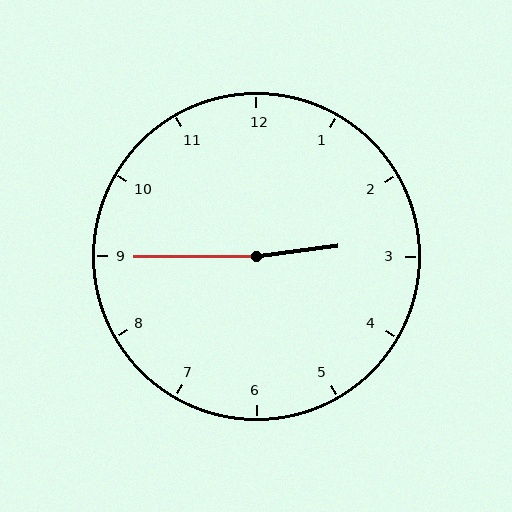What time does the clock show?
2:45.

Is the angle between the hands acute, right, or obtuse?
It is obtuse.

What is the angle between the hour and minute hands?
Approximately 172 degrees.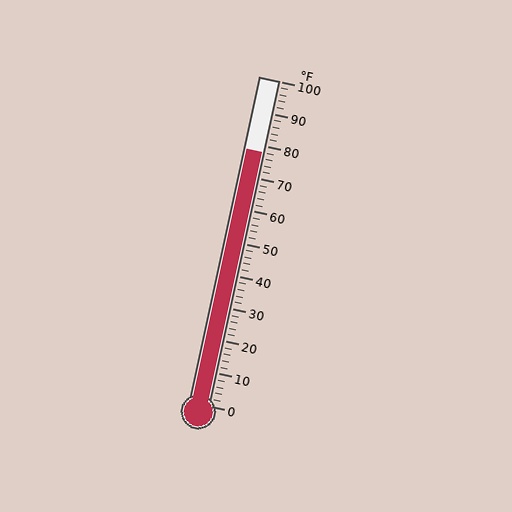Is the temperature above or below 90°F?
The temperature is below 90°F.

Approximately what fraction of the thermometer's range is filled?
The thermometer is filled to approximately 80% of its range.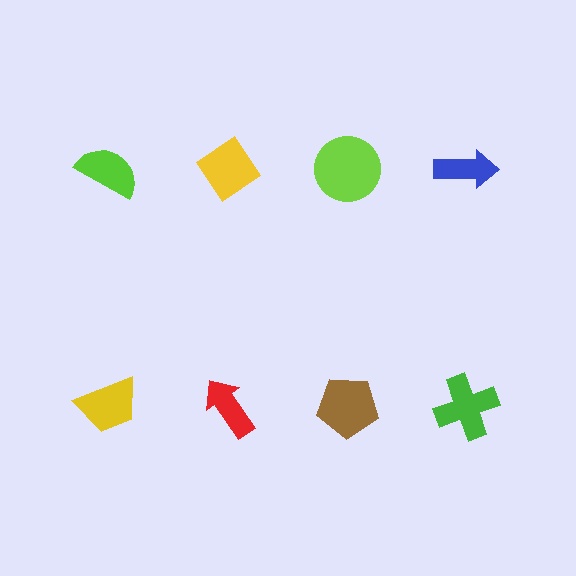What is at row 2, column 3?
A brown pentagon.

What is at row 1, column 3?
A lime circle.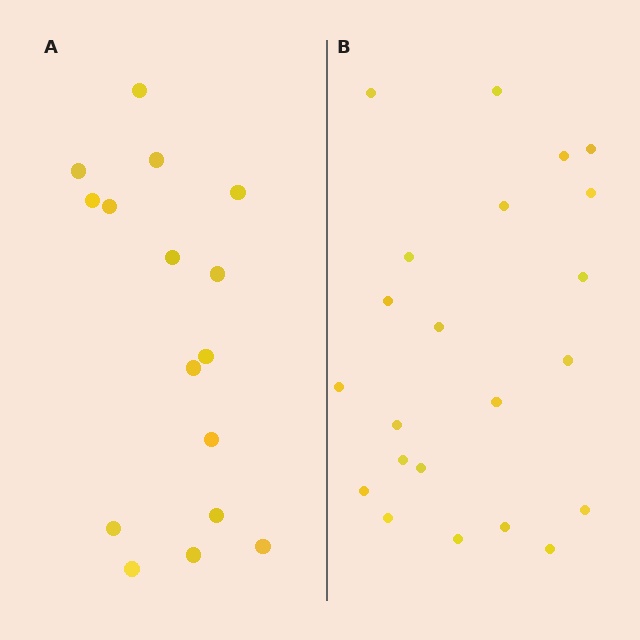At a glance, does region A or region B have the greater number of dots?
Region B (the right region) has more dots.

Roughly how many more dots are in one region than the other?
Region B has about 6 more dots than region A.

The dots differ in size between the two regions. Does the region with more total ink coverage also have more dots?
No. Region A has more total ink coverage because its dots are larger, but region B actually contains more individual dots. Total area can be misleading — the number of items is what matters here.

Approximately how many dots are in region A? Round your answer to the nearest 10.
About 20 dots. (The exact count is 16, which rounds to 20.)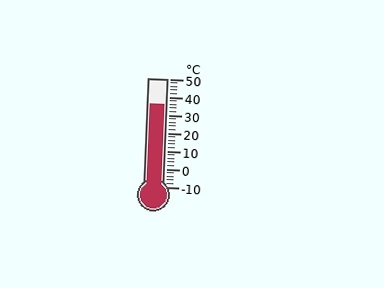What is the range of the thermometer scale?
The thermometer scale ranges from -10°C to 50°C.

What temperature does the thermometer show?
The thermometer shows approximately 36°C.